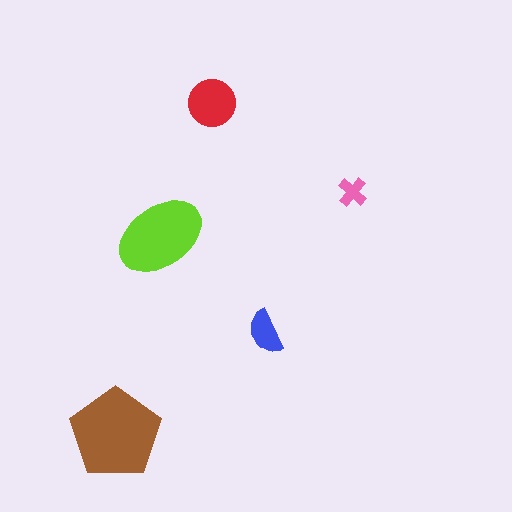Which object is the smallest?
The pink cross.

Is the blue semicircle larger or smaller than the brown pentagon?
Smaller.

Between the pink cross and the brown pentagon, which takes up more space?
The brown pentagon.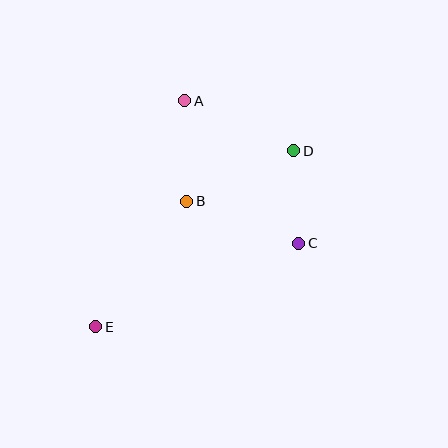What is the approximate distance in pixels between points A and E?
The distance between A and E is approximately 243 pixels.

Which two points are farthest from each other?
Points D and E are farthest from each other.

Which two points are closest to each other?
Points C and D are closest to each other.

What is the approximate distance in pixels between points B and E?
The distance between B and E is approximately 155 pixels.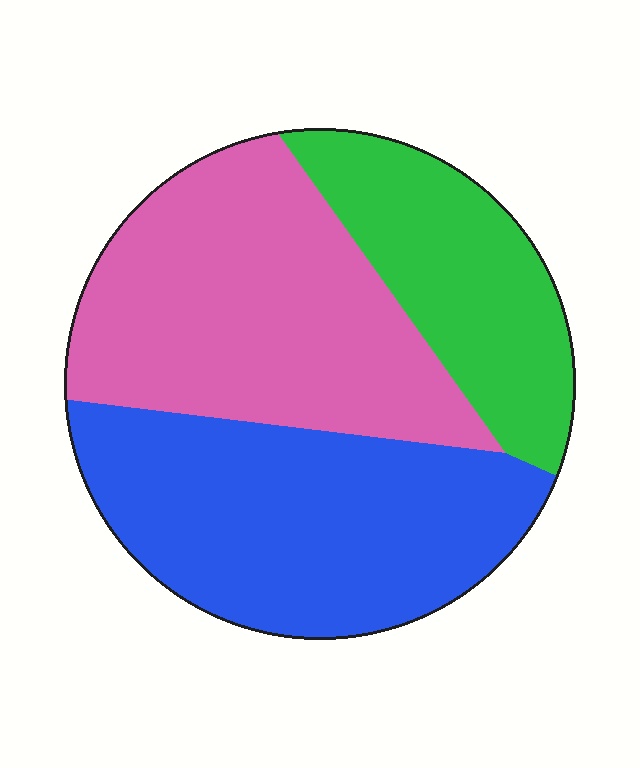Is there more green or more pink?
Pink.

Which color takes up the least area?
Green, at roughly 25%.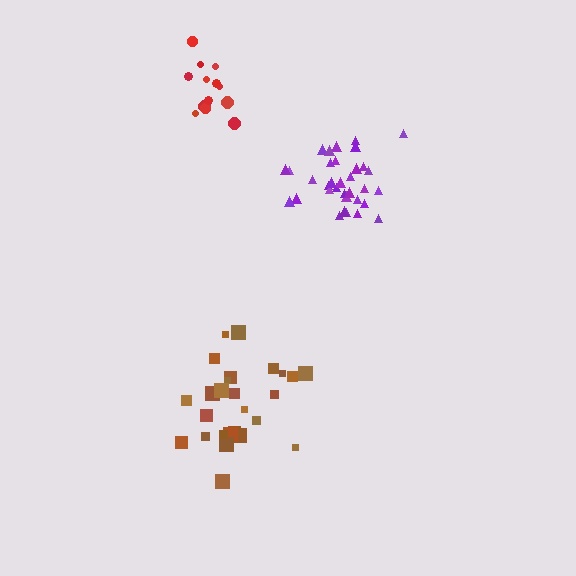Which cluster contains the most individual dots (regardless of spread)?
Purple (34).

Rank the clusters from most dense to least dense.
purple, red, brown.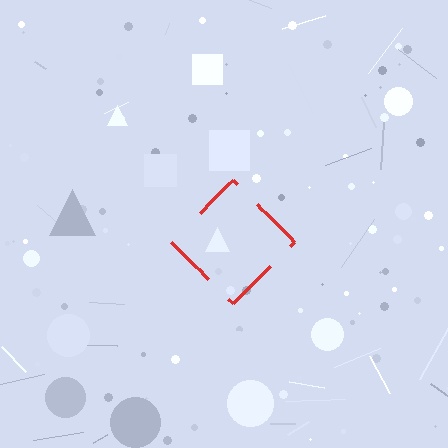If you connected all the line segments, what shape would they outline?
They would outline a diamond.